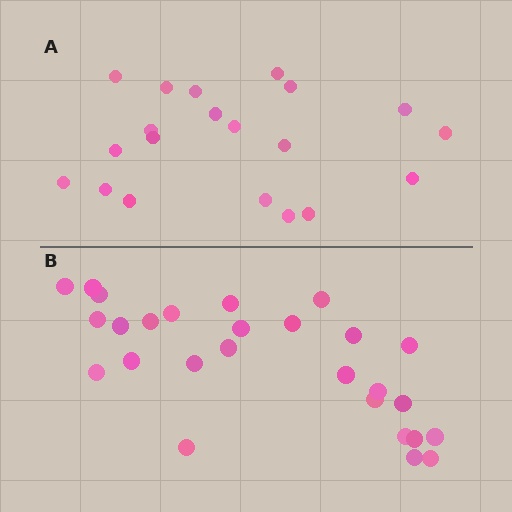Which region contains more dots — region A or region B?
Region B (the bottom region) has more dots.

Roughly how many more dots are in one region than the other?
Region B has roughly 8 or so more dots than region A.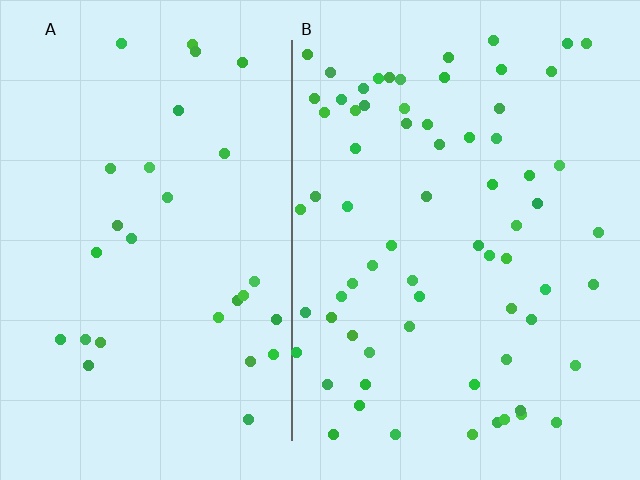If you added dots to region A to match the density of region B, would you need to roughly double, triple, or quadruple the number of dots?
Approximately double.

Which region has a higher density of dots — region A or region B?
B (the right).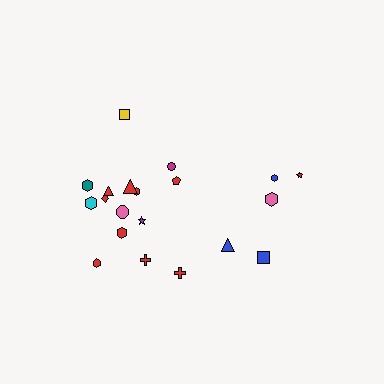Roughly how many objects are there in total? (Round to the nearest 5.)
Roughly 20 objects in total.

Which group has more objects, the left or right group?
The left group.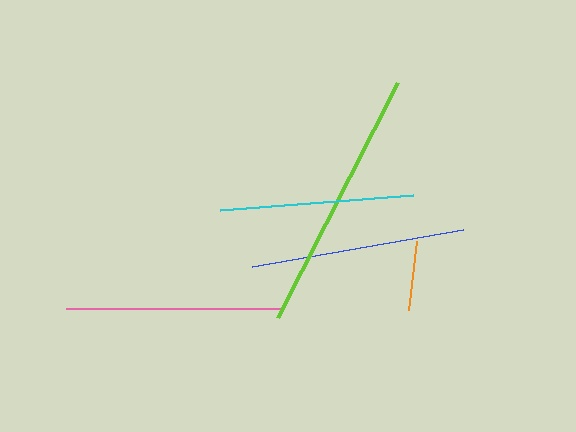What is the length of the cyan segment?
The cyan segment is approximately 194 pixels long.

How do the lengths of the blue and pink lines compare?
The blue and pink lines are approximately the same length.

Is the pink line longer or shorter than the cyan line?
The pink line is longer than the cyan line.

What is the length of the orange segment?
The orange segment is approximately 69 pixels long.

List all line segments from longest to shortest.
From longest to shortest: lime, blue, pink, cyan, orange.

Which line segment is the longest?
The lime line is the longest at approximately 264 pixels.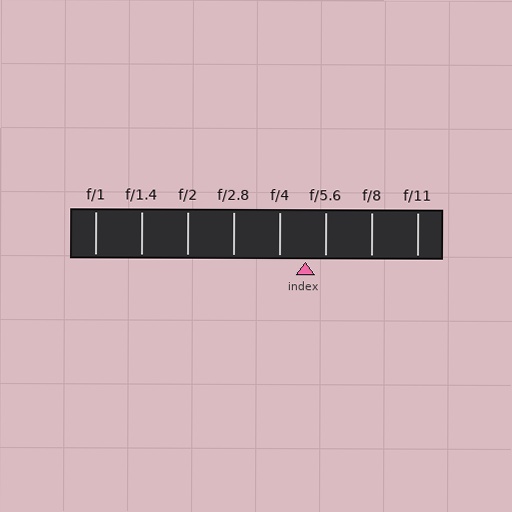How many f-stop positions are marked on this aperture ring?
There are 8 f-stop positions marked.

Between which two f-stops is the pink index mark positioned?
The index mark is between f/4 and f/5.6.